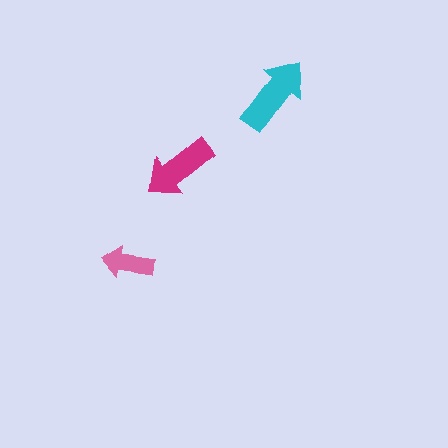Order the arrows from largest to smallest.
the cyan one, the magenta one, the pink one.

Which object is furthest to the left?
The pink arrow is leftmost.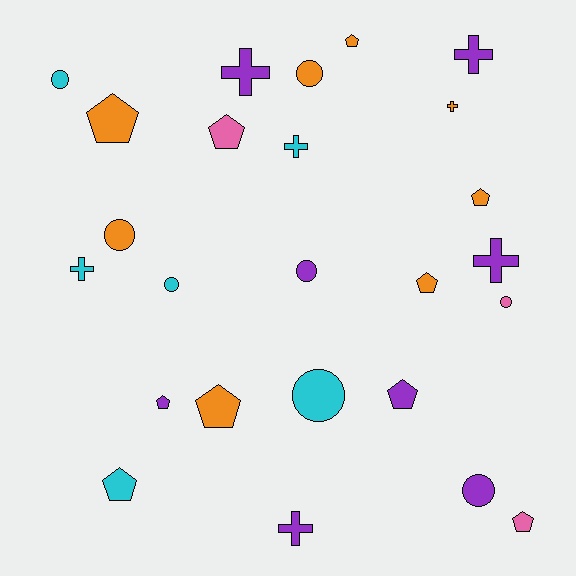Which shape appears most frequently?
Pentagon, with 10 objects.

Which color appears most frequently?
Orange, with 8 objects.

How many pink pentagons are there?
There are 2 pink pentagons.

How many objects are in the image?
There are 25 objects.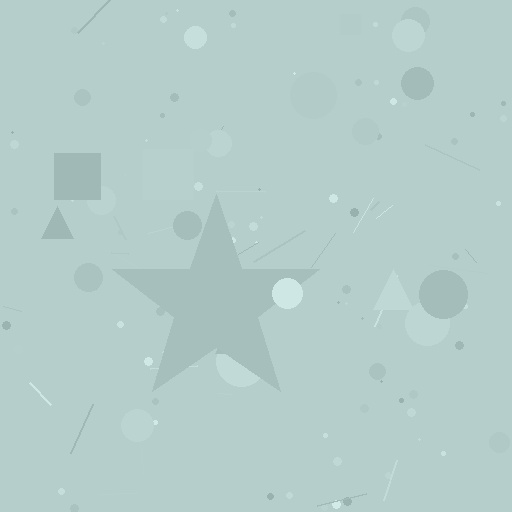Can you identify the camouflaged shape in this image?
The camouflaged shape is a star.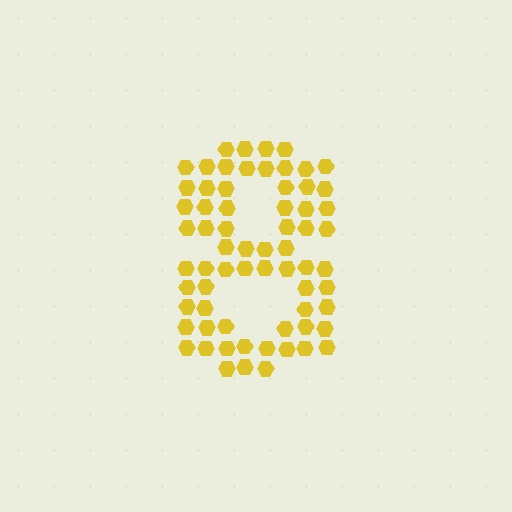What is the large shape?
The large shape is the digit 8.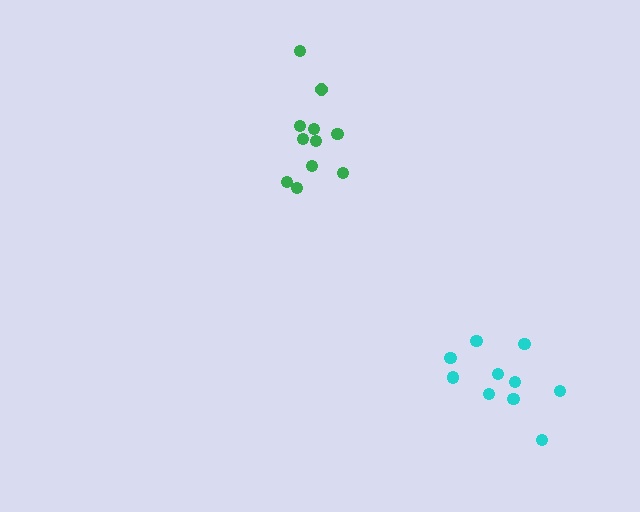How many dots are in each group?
Group 1: 10 dots, Group 2: 11 dots (21 total).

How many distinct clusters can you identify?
There are 2 distinct clusters.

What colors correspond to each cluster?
The clusters are colored: cyan, green.